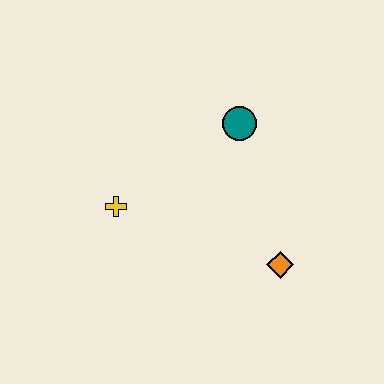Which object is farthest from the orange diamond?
The yellow cross is farthest from the orange diamond.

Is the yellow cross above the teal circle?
No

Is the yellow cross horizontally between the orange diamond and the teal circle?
No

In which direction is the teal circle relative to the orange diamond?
The teal circle is above the orange diamond.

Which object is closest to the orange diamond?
The teal circle is closest to the orange diamond.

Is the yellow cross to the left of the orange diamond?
Yes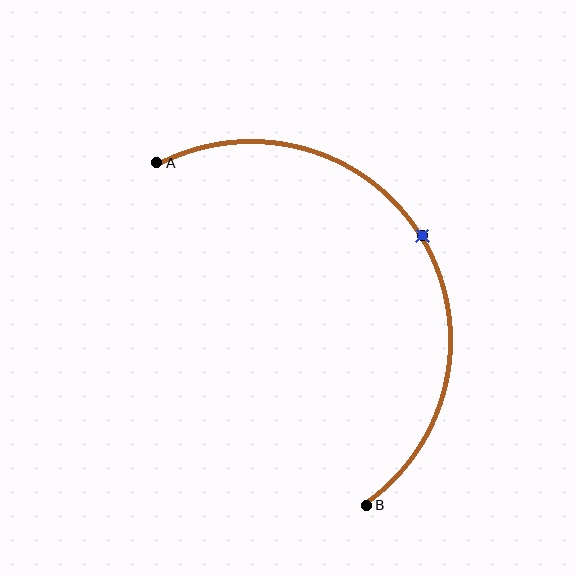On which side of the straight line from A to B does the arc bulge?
The arc bulges to the right of the straight line connecting A and B.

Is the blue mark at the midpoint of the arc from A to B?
Yes. The blue mark lies on the arc at equal arc-length from both A and B — it is the arc midpoint.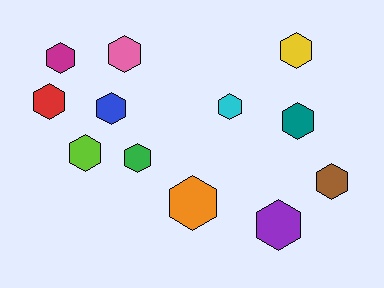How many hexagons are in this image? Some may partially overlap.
There are 12 hexagons.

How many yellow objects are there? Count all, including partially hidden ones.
There is 1 yellow object.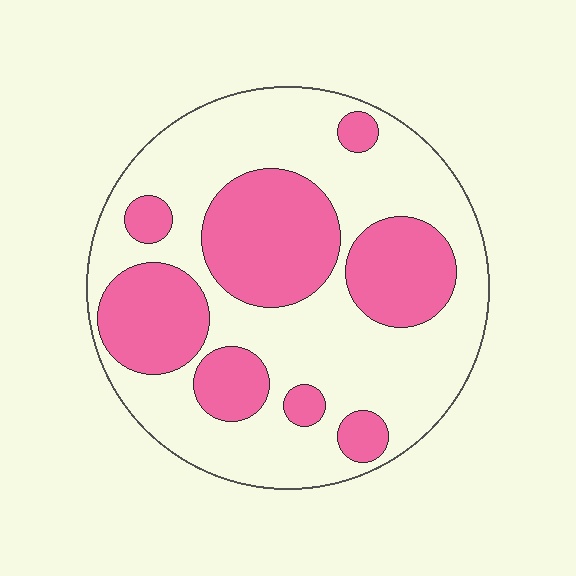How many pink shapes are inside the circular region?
8.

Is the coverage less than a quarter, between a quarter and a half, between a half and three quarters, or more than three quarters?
Between a quarter and a half.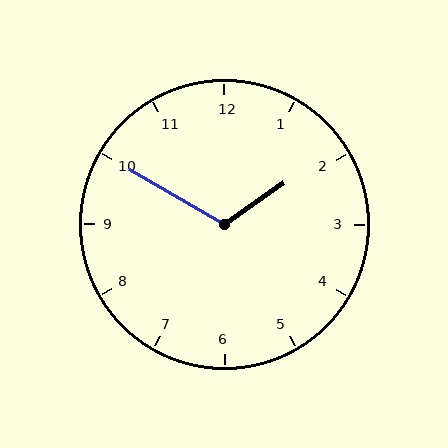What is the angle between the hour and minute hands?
Approximately 115 degrees.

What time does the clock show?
1:50.